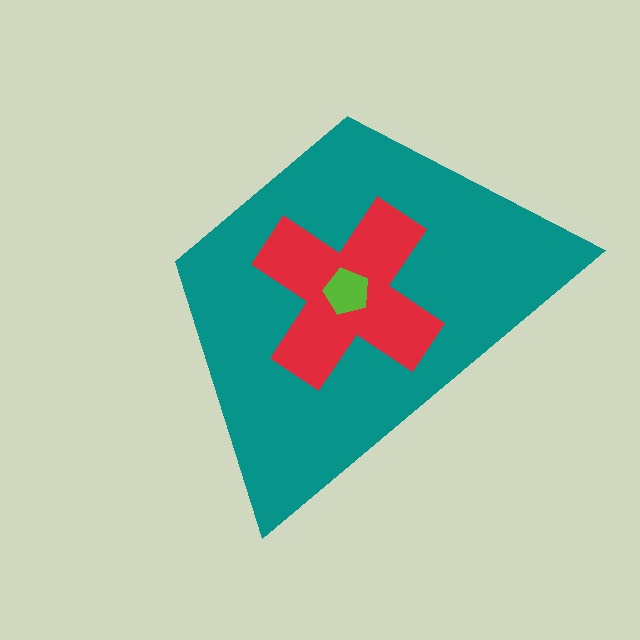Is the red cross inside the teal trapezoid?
Yes.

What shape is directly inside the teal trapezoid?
The red cross.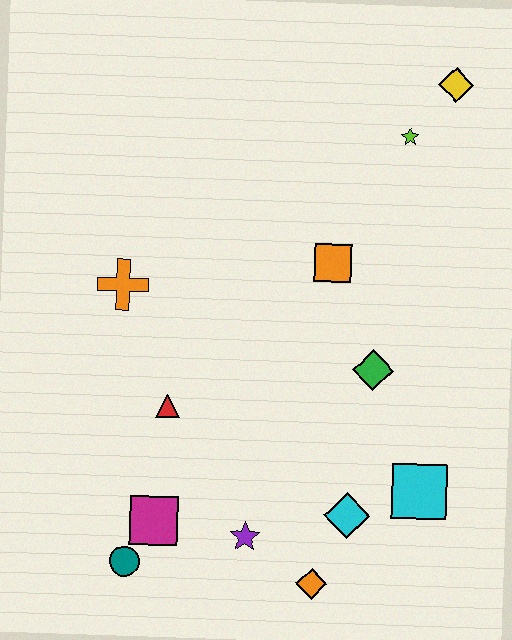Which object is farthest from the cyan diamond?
The yellow diamond is farthest from the cyan diamond.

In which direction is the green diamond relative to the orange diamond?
The green diamond is above the orange diamond.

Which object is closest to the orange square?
The green diamond is closest to the orange square.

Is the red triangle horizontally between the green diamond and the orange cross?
Yes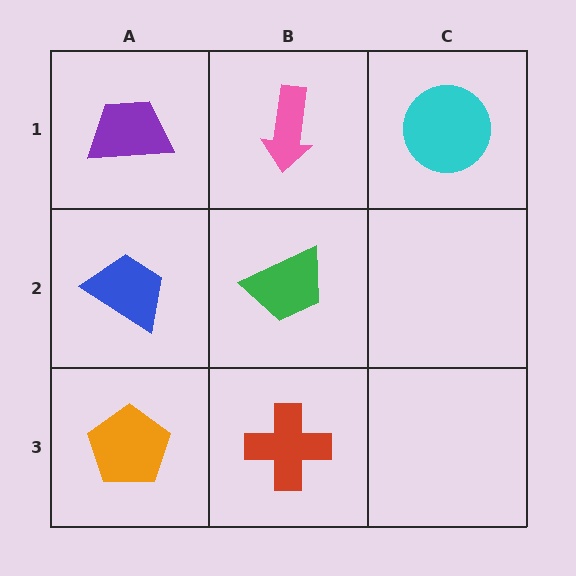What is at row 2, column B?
A green trapezoid.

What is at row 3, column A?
An orange pentagon.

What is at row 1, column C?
A cyan circle.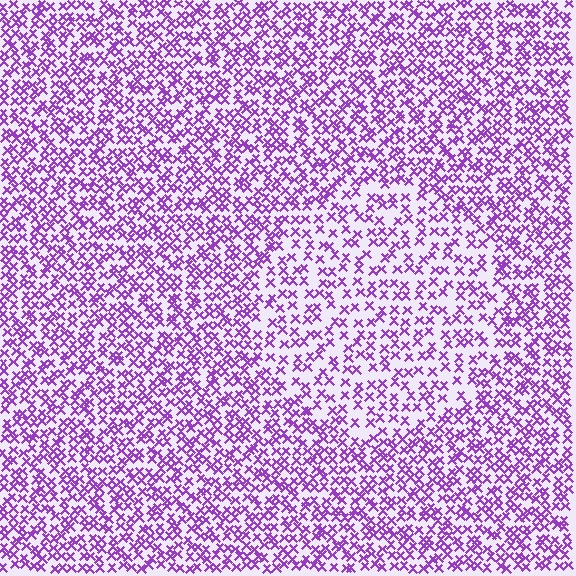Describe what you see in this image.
The image contains small purple elements arranged at two different densities. A circle-shaped region is visible where the elements are less densely packed than the surrounding area.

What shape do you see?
I see a circle.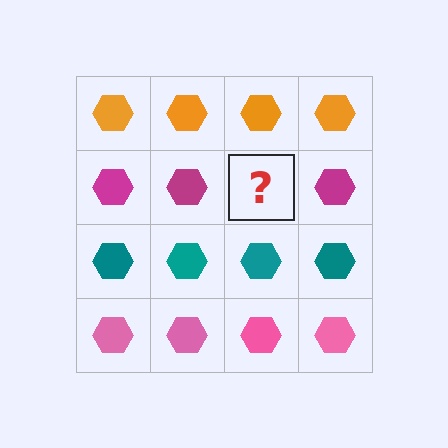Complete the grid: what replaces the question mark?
The question mark should be replaced with a magenta hexagon.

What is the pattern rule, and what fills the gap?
The rule is that each row has a consistent color. The gap should be filled with a magenta hexagon.